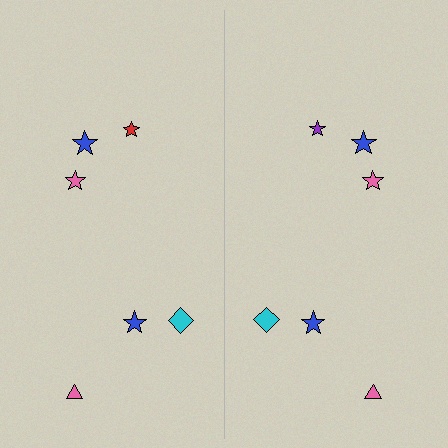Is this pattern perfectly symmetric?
No, the pattern is not perfectly symmetric. The purple star on the right side breaks the symmetry — its mirror counterpart is red.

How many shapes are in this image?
There are 12 shapes in this image.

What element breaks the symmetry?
The purple star on the right side breaks the symmetry — its mirror counterpart is red.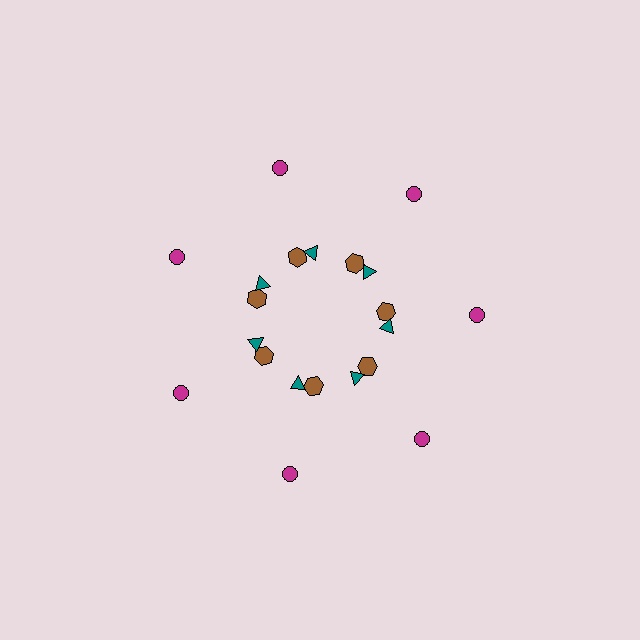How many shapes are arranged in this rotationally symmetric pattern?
There are 21 shapes, arranged in 7 groups of 3.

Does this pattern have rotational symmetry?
Yes, this pattern has 7-fold rotational symmetry. It looks the same after rotating 51 degrees around the center.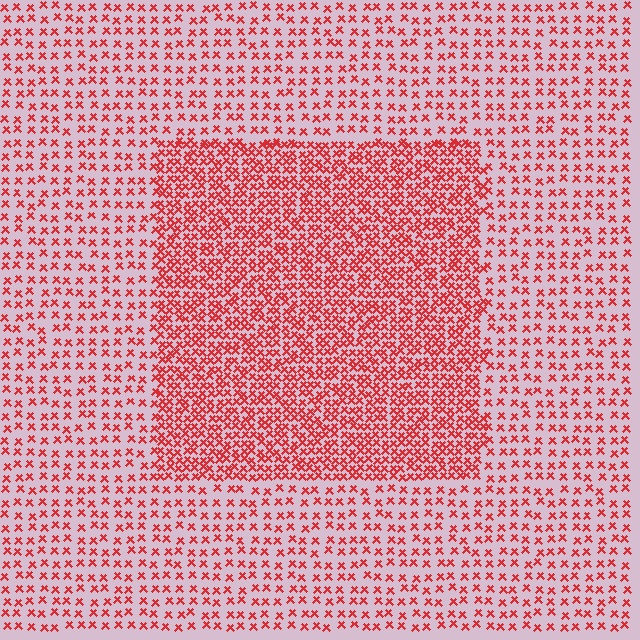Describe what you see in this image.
The image contains small red elements arranged at two different densities. A rectangle-shaped region is visible where the elements are more densely packed than the surrounding area.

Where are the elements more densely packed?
The elements are more densely packed inside the rectangle boundary.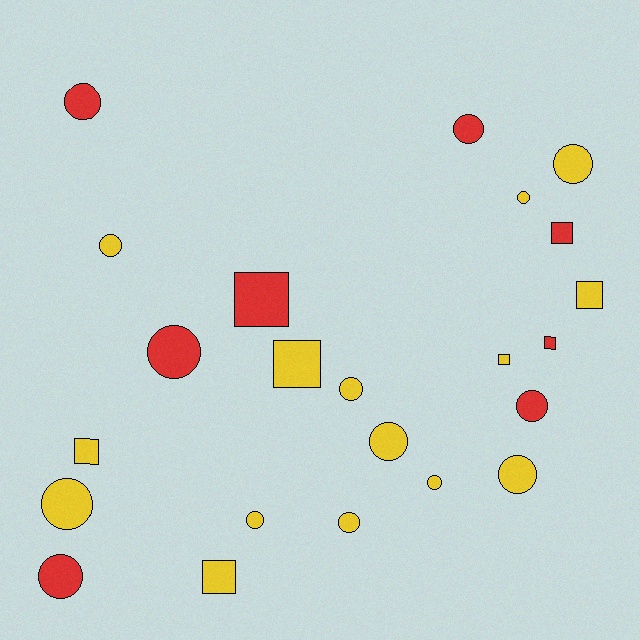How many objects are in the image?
There are 23 objects.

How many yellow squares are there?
There are 5 yellow squares.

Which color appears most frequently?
Yellow, with 15 objects.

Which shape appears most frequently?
Circle, with 15 objects.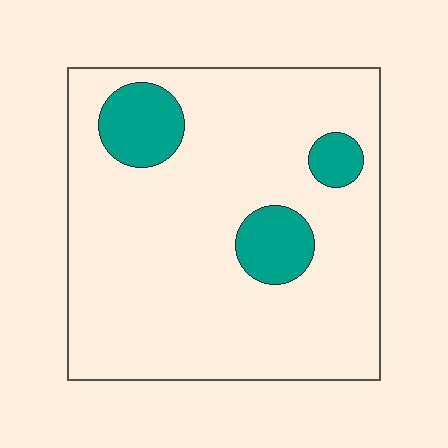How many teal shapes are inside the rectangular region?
3.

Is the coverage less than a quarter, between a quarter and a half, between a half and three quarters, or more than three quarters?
Less than a quarter.